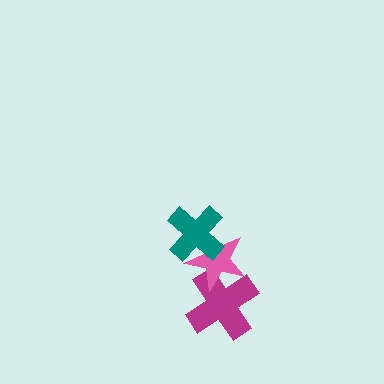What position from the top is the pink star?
The pink star is 2nd from the top.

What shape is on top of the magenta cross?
The pink star is on top of the magenta cross.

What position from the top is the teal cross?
The teal cross is 1st from the top.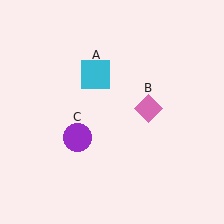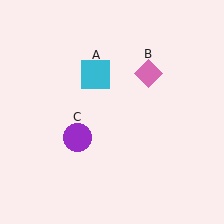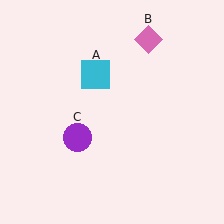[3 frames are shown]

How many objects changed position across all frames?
1 object changed position: pink diamond (object B).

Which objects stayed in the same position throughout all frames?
Cyan square (object A) and purple circle (object C) remained stationary.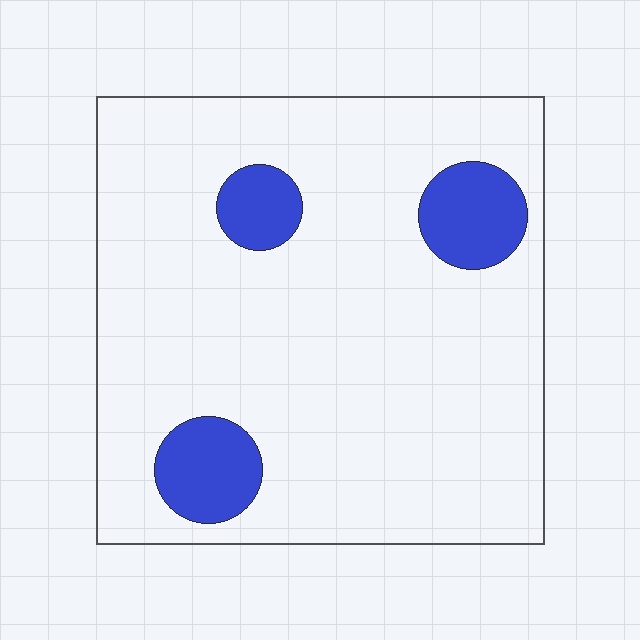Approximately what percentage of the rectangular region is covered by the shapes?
Approximately 10%.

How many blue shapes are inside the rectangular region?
3.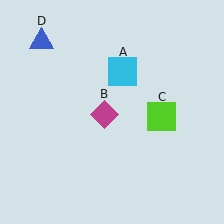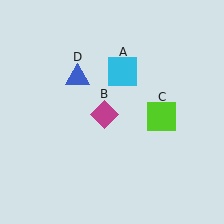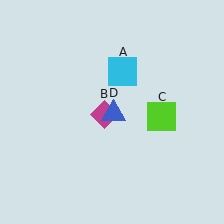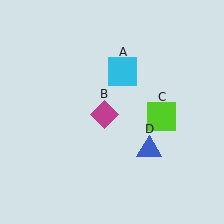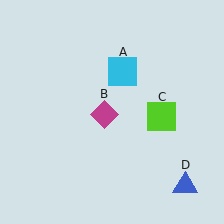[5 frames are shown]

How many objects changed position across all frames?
1 object changed position: blue triangle (object D).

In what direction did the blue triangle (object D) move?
The blue triangle (object D) moved down and to the right.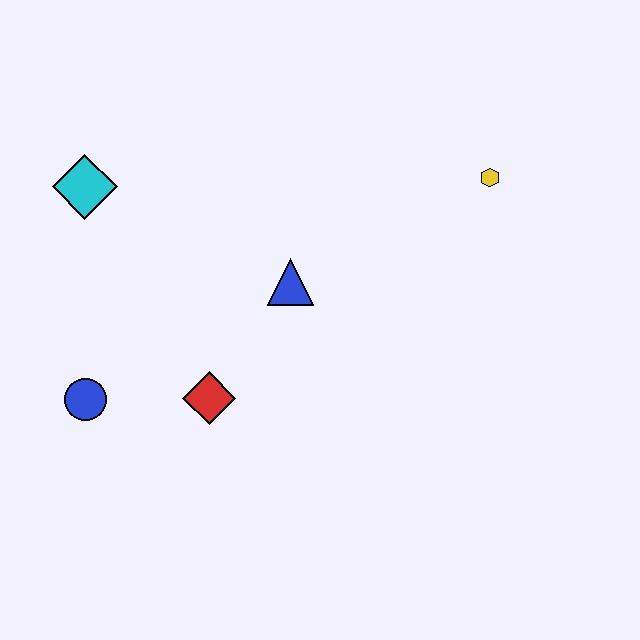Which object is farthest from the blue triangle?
The blue circle is farthest from the blue triangle.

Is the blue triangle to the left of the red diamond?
No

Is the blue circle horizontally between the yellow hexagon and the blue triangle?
No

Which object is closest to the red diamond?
The blue circle is closest to the red diamond.